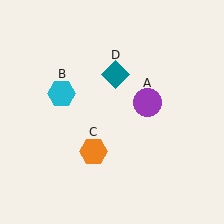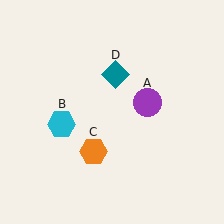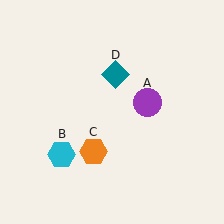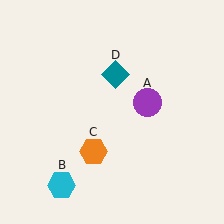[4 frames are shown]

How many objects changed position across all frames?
1 object changed position: cyan hexagon (object B).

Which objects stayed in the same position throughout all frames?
Purple circle (object A) and orange hexagon (object C) and teal diamond (object D) remained stationary.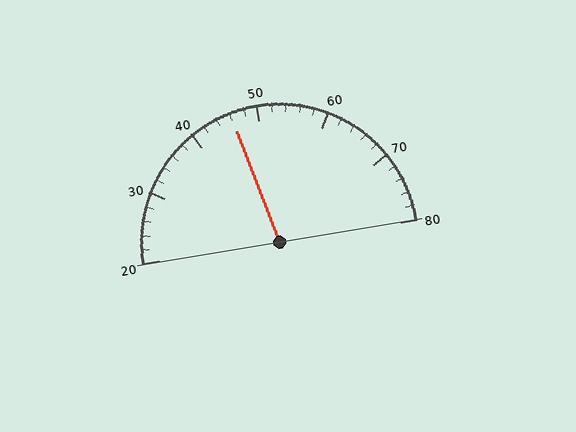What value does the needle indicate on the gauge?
The needle indicates approximately 46.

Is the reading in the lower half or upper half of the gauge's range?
The reading is in the lower half of the range (20 to 80).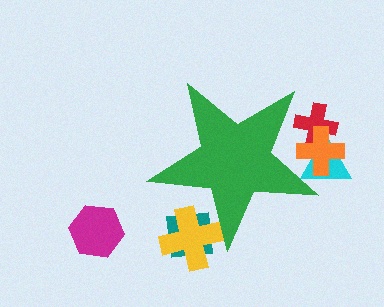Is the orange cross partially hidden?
Yes, the orange cross is partially hidden behind the green star.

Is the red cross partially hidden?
Yes, the red cross is partially hidden behind the green star.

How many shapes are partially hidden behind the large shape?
5 shapes are partially hidden.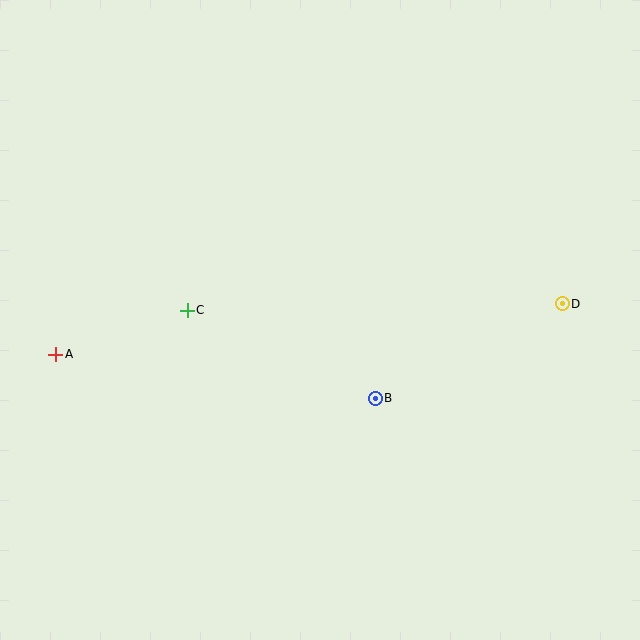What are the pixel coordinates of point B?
Point B is at (375, 398).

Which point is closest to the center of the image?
Point B at (375, 398) is closest to the center.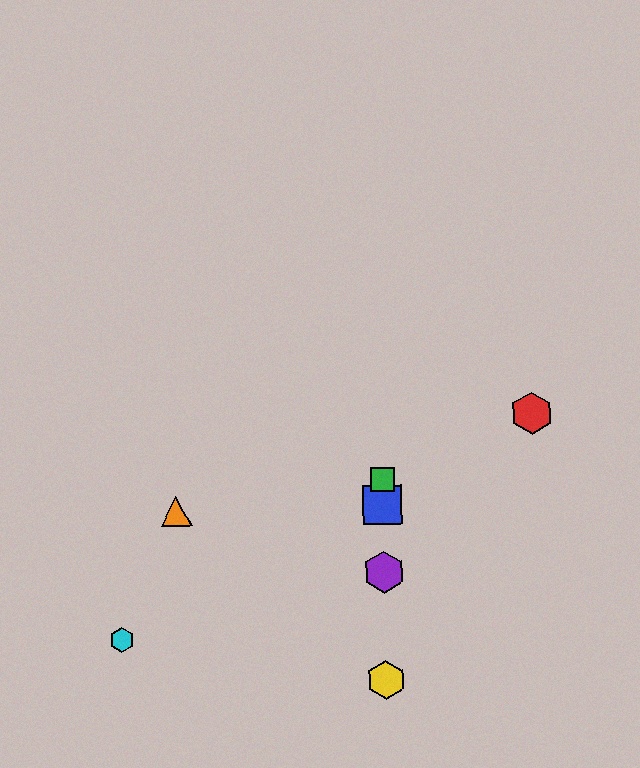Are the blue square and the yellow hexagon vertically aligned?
Yes, both are at x≈383.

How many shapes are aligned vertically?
4 shapes (the blue square, the green square, the yellow hexagon, the purple hexagon) are aligned vertically.